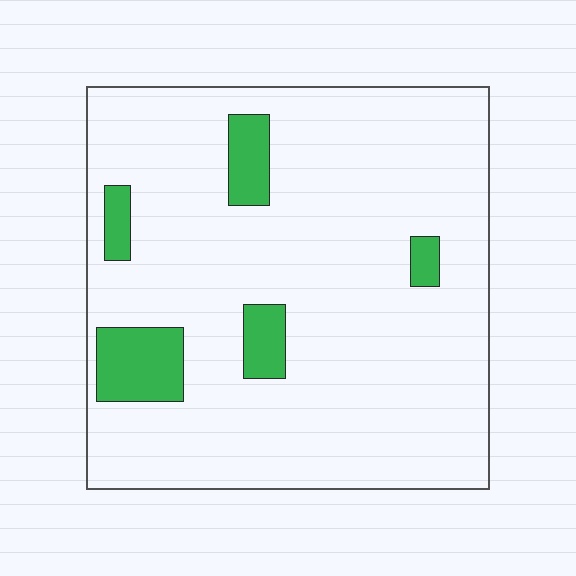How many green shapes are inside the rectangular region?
5.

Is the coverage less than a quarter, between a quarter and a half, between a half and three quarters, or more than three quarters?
Less than a quarter.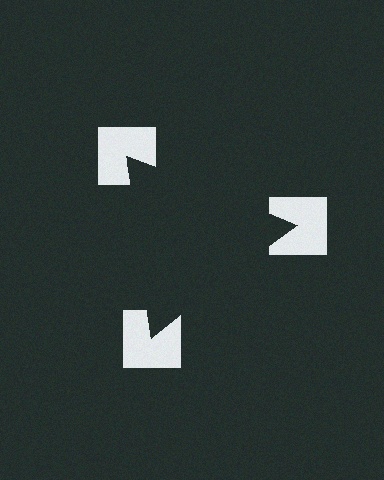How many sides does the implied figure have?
3 sides.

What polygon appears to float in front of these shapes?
An illusory triangle — its edges are inferred from the aligned wedge cuts in the notched squares, not physically drawn.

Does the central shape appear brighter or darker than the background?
It typically appears slightly darker than the background, even though no actual brightness change is drawn.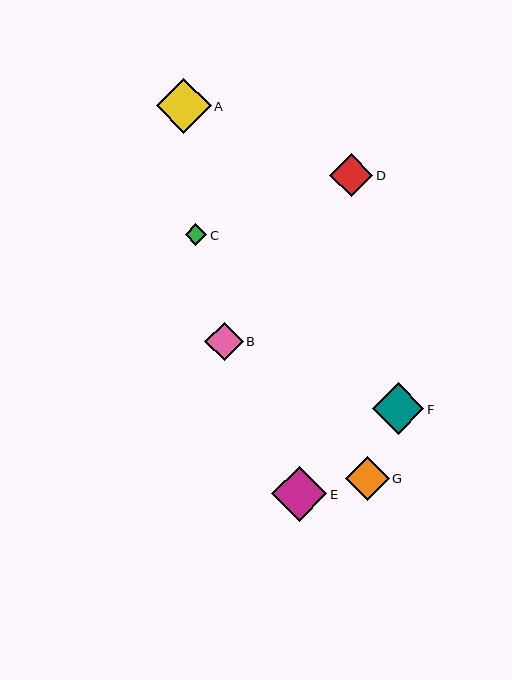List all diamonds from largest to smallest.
From largest to smallest: A, E, F, G, D, B, C.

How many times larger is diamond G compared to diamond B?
Diamond G is approximately 1.1 times the size of diamond B.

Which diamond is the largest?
Diamond A is the largest with a size of approximately 55 pixels.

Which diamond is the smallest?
Diamond C is the smallest with a size of approximately 22 pixels.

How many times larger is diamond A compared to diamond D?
Diamond A is approximately 1.3 times the size of diamond D.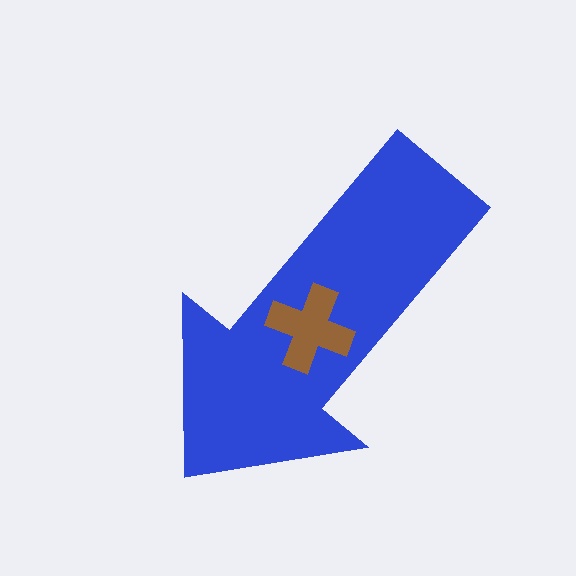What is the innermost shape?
The brown cross.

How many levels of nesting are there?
2.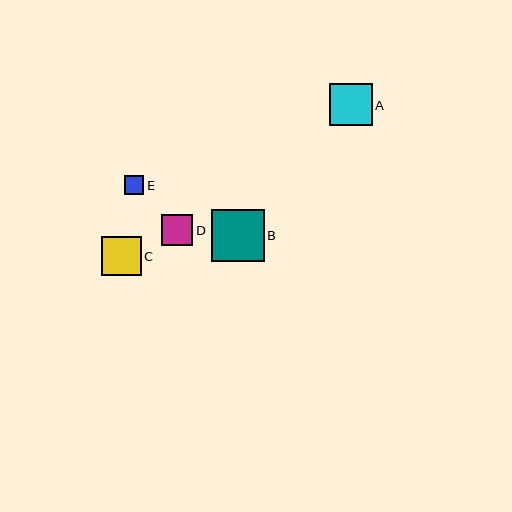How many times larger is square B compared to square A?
Square B is approximately 1.2 times the size of square A.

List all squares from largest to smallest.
From largest to smallest: B, A, C, D, E.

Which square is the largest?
Square B is the largest with a size of approximately 52 pixels.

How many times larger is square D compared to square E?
Square D is approximately 1.7 times the size of square E.